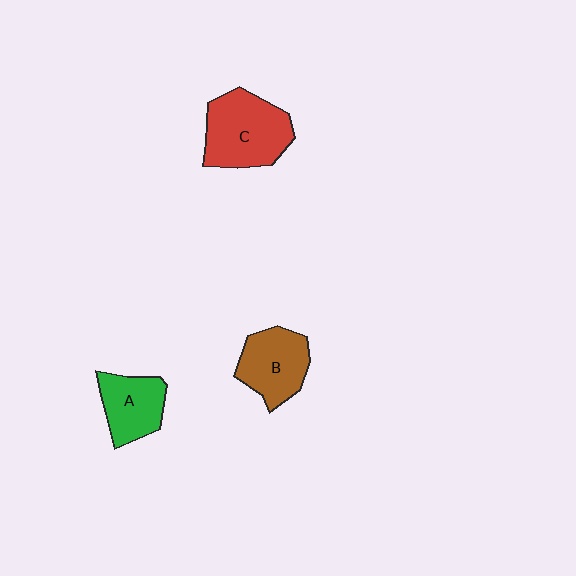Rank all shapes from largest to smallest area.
From largest to smallest: C (red), B (brown), A (green).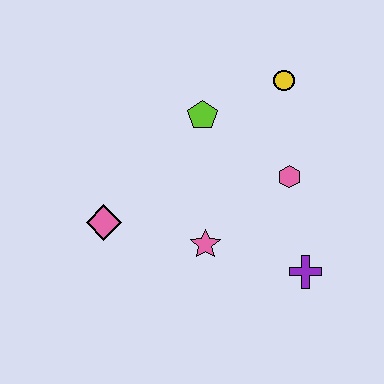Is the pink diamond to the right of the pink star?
No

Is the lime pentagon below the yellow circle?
Yes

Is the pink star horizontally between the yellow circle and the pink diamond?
Yes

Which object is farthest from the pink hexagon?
The pink diamond is farthest from the pink hexagon.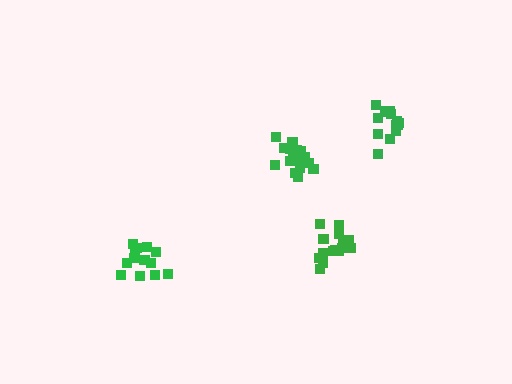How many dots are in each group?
Group 1: 18 dots, Group 2: 15 dots, Group 3: 13 dots, Group 4: 13 dots (59 total).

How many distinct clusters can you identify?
There are 4 distinct clusters.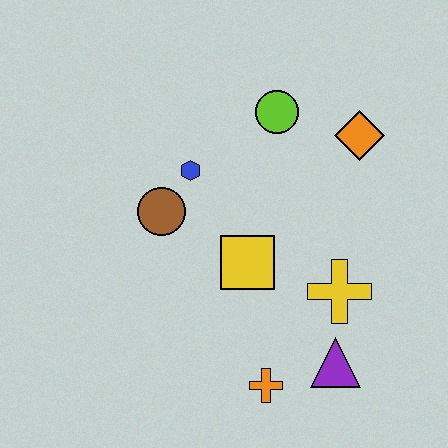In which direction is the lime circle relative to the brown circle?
The lime circle is to the right of the brown circle.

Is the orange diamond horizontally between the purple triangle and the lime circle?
No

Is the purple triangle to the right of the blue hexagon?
Yes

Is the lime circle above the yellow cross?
Yes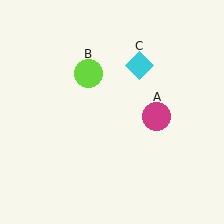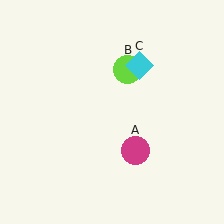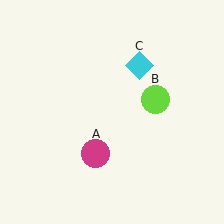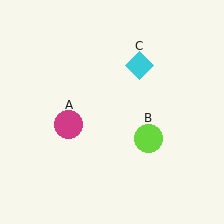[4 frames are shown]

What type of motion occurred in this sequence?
The magenta circle (object A), lime circle (object B) rotated clockwise around the center of the scene.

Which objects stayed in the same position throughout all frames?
Cyan diamond (object C) remained stationary.